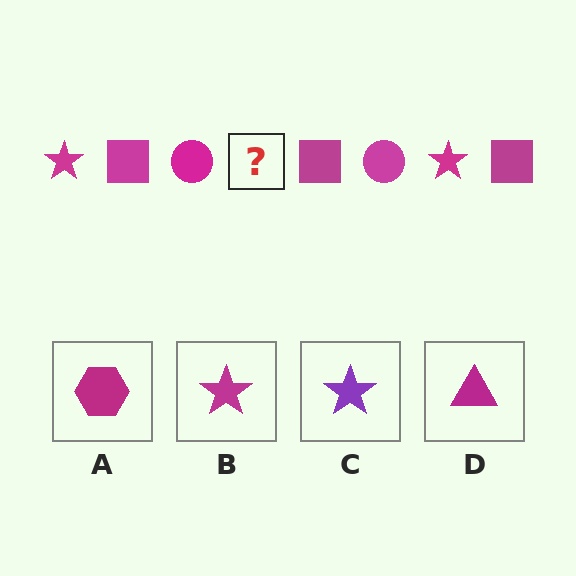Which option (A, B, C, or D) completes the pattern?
B.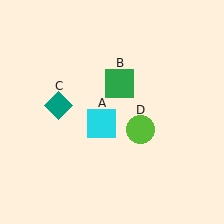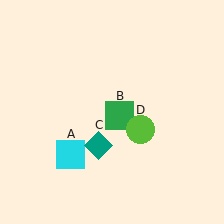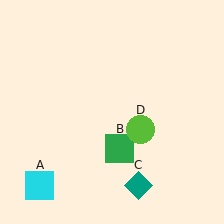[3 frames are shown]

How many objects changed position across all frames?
3 objects changed position: cyan square (object A), green square (object B), teal diamond (object C).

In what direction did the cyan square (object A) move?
The cyan square (object A) moved down and to the left.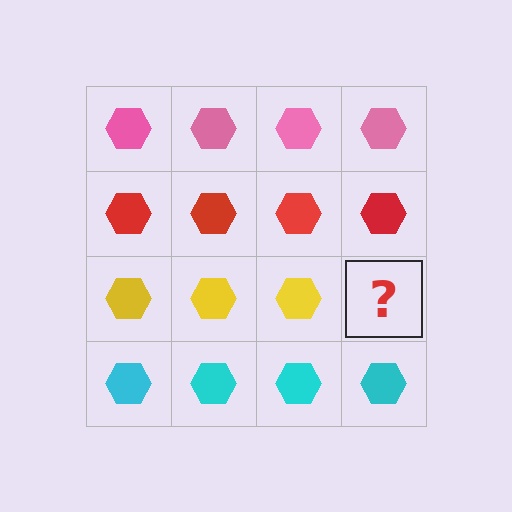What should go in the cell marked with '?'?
The missing cell should contain a yellow hexagon.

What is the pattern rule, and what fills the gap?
The rule is that each row has a consistent color. The gap should be filled with a yellow hexagon.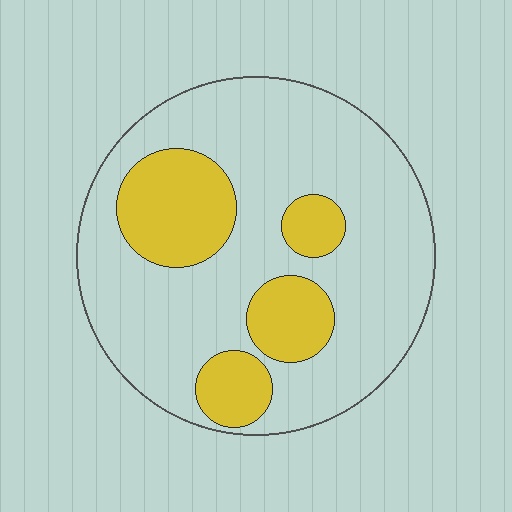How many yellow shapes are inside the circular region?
4.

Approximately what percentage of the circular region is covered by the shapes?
Approximately 25%.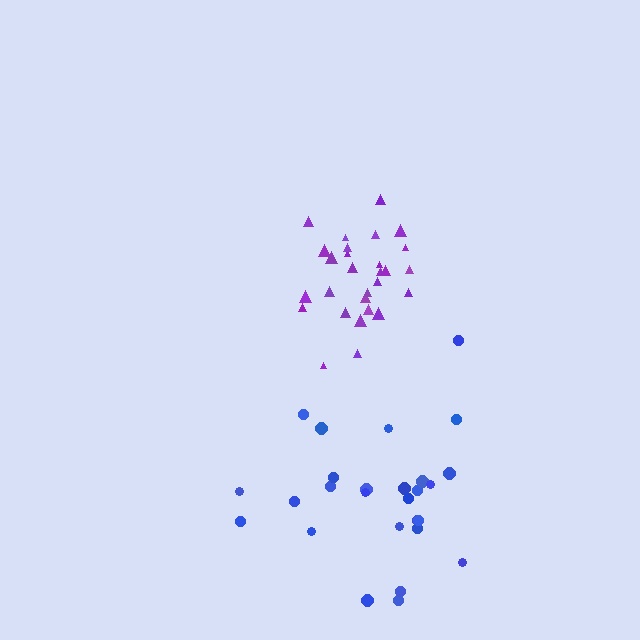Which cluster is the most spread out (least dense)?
Blue.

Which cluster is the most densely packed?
Purple.